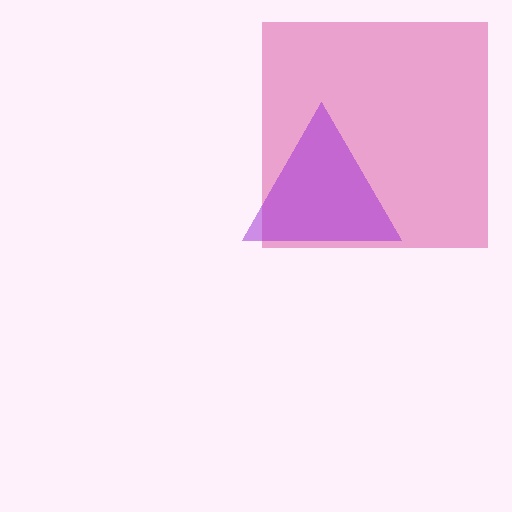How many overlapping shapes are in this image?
There are 2 overlapping shapes in the image.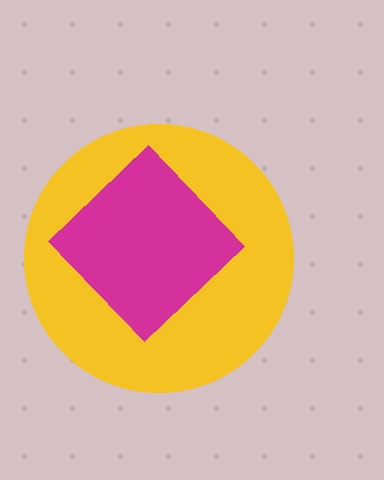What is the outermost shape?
The yellow circle.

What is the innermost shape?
The magenta diamond.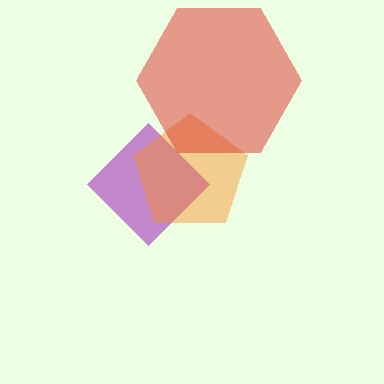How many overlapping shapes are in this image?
There are 3 overlapping shapes in the image.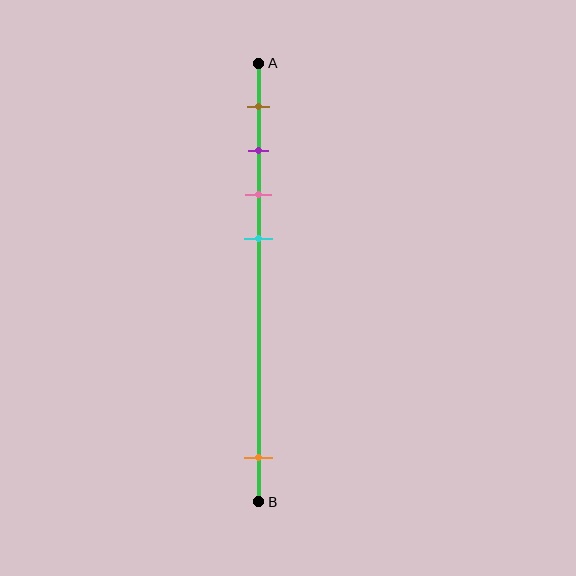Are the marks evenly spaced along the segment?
No, the marks are not evenly spaced.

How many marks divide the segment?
There are 5 marks dividing the segment.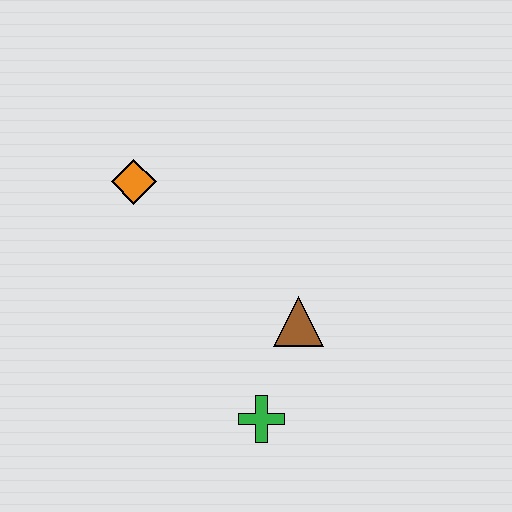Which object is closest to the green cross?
The brown triangle is closest to the green cross.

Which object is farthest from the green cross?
The orange diamond is farthest from the green cross.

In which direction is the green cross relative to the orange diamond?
The green cross is below the orange diamond.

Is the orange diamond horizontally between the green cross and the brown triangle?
No